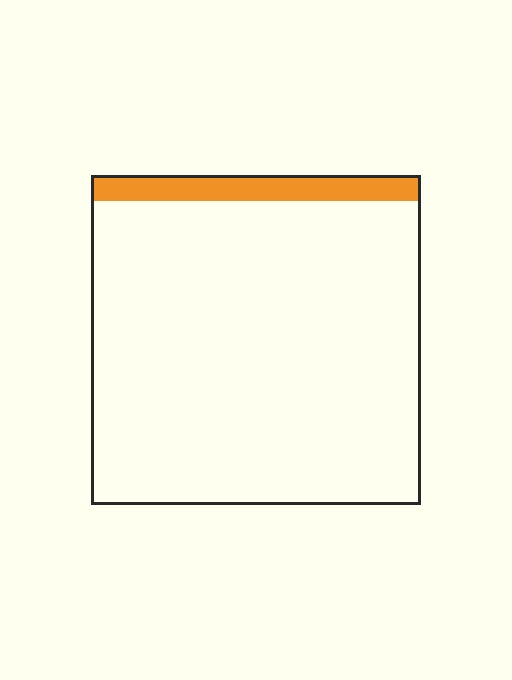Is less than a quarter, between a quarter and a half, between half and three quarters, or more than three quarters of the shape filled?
Less than a quarter.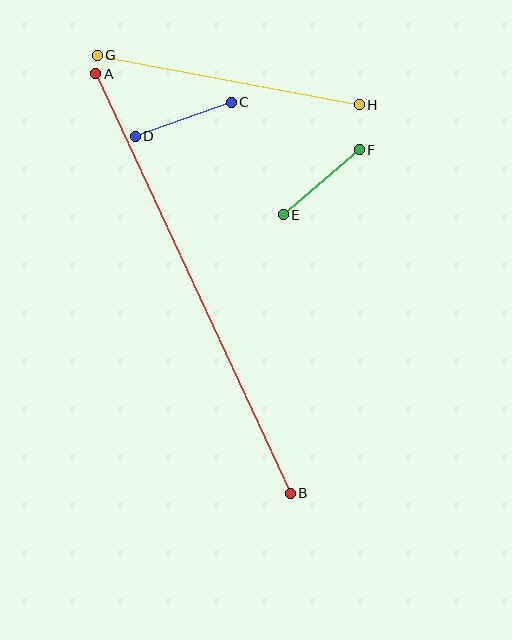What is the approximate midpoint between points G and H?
The midpoint is at approximately (228, 80) pixels.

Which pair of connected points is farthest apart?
Points A and B are farthest apart.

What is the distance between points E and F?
The distance is approximately 100 pixels.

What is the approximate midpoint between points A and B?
The midpoint is at approximately (193, 284) pixels.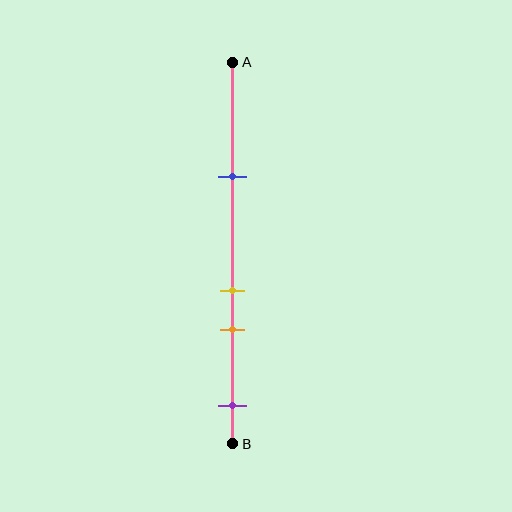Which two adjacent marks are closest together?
The yellow and orange marks are the closest adjacent pair.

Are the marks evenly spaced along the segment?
No, the marks are not evenly spaced.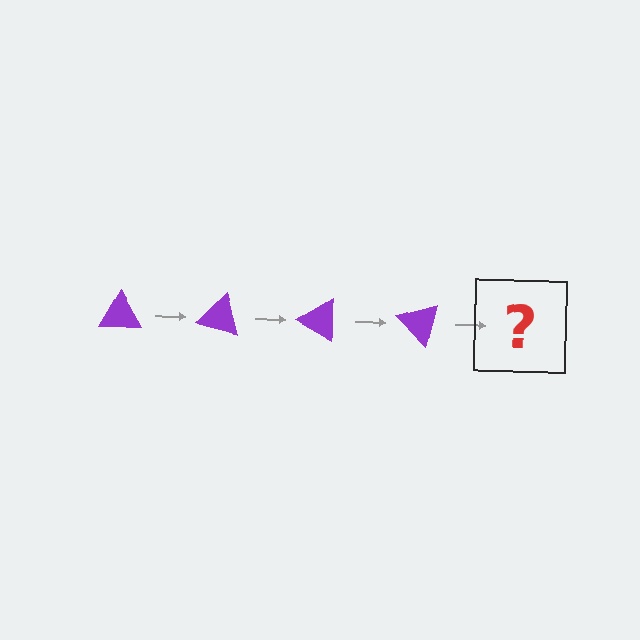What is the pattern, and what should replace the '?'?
The pattern is that the triangle rotates 15 degrees each step. The '?' should be a purple triangle rotated 60 degrees.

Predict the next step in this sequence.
The next step is a purple triangle rotated 60 degrees.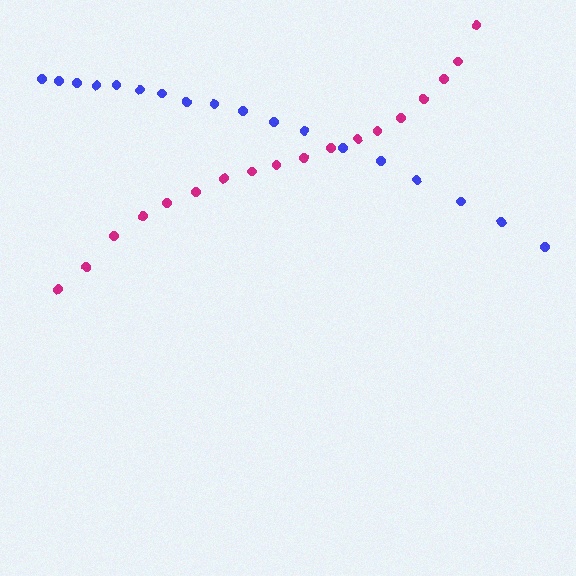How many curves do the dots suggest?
There are 2 distinct paths.